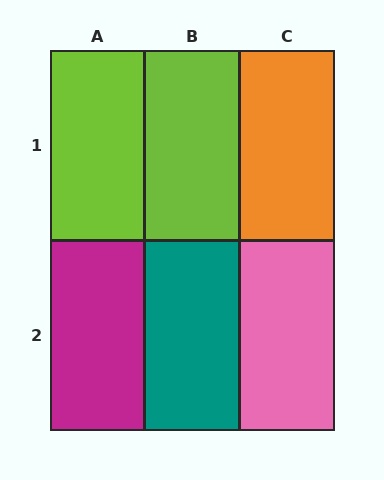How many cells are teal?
1 cell is teal.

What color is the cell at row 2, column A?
Magenta.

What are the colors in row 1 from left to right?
Lime, lime, orange.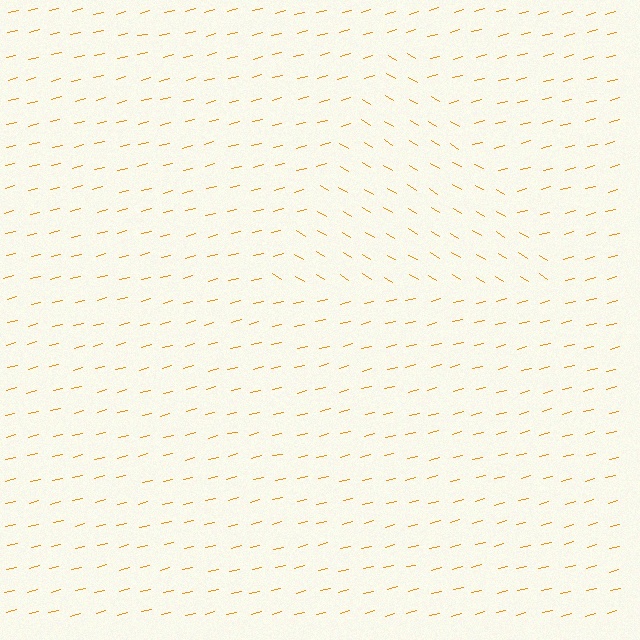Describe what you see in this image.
The image is filled with small orange line segments. A triangle region in the image has lines oriented differently from the surrounding lines, creating a visible texture boundary.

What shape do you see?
I see a triangle.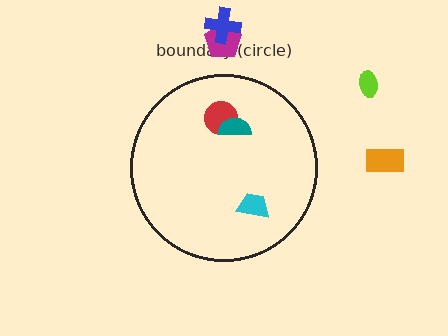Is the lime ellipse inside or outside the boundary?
Outside.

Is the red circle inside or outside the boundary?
Inside.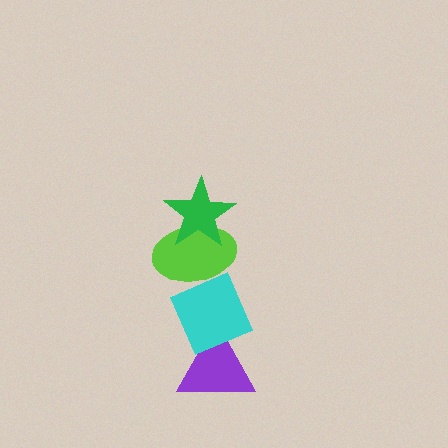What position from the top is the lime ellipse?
The lime ellipse is 2nd from the top.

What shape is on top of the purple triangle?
The cyan diamond is on top of the purple triangle.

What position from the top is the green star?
The green star is 1st from the top.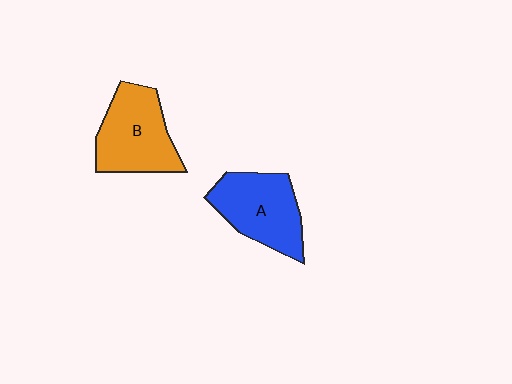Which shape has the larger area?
Shape B (orange).